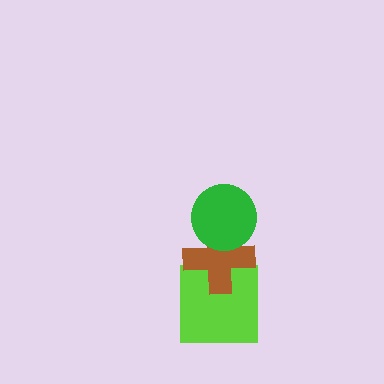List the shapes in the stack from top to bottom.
From top to bottom: the green circle, the brown cross, the lime square.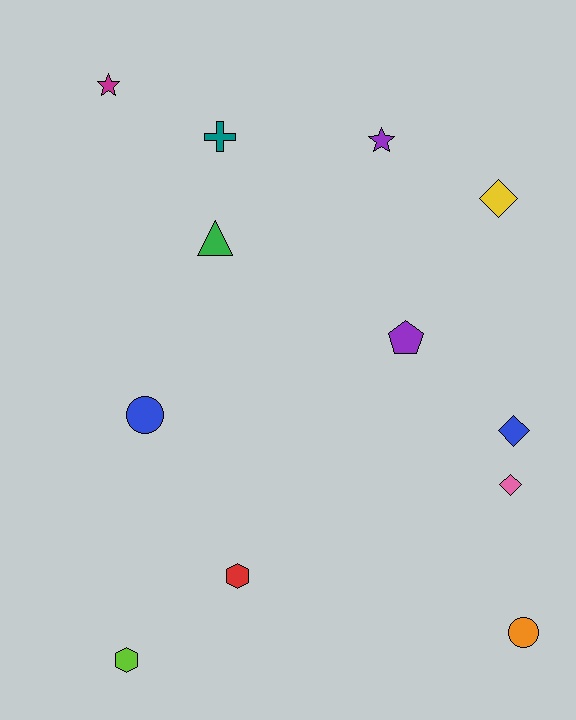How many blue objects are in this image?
There are 2 blue objects.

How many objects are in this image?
There are 12 objects.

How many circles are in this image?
There are 2 circles.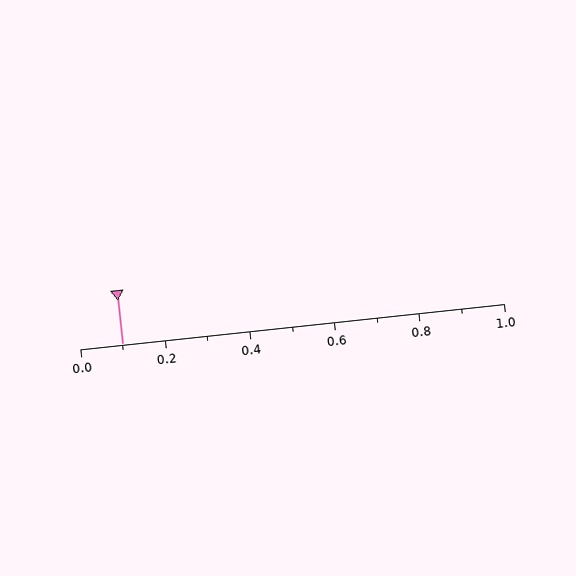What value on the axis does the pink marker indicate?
The marker indicates approximately 0.1.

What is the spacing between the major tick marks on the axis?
The major ticks are spaced 0.2 apart.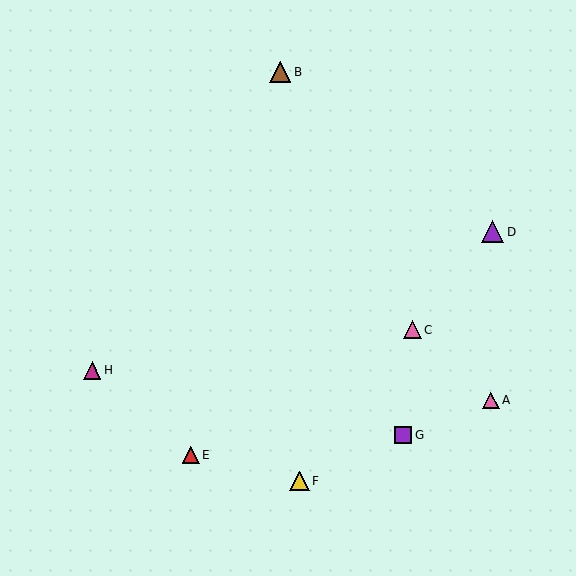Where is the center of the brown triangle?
The center of the brown triangle is at (280, 72).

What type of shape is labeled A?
Shape A is a pink triangle.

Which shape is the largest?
The purple triangle (labeled D) is the largest.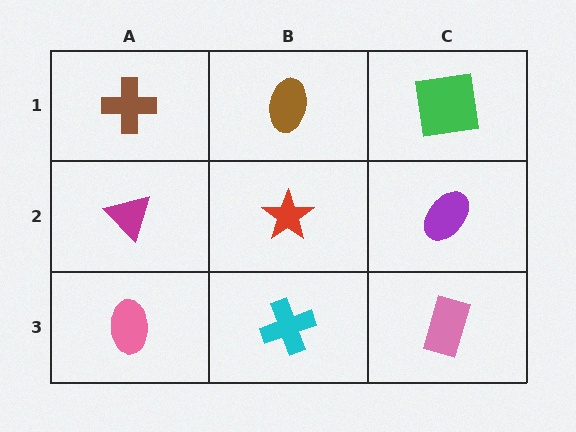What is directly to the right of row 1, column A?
A brown ellipse.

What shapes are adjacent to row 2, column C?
A green square (row 1, column C), a pink rectangle (row 3, column C), a red star (row 2, column B).